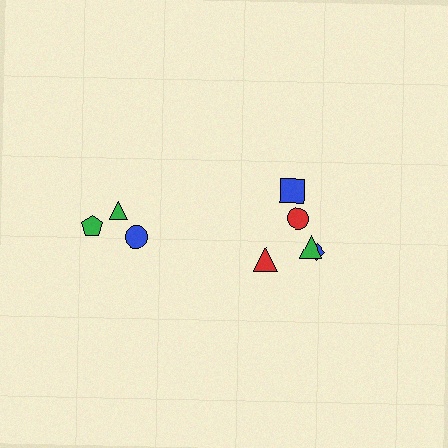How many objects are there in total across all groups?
There are 8 objects.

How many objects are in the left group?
There are 3 objects.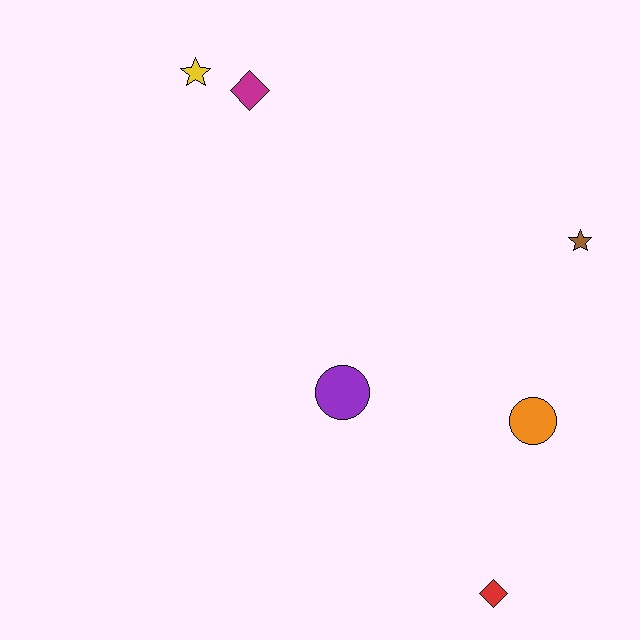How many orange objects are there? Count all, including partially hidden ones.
There is 1 orange object.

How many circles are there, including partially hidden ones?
There are 2 circles.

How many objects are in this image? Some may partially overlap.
There are 6 objects.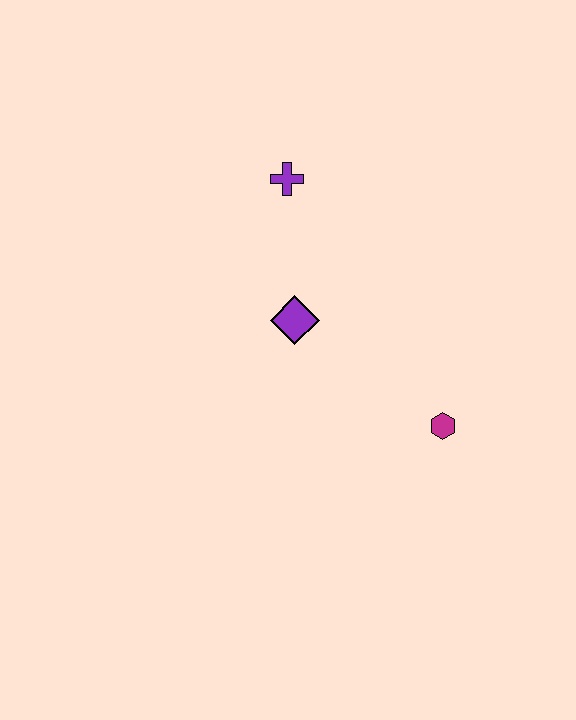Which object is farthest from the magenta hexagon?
The purple cross is farthest from the magenta hexagon.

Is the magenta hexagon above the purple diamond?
No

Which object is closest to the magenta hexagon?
The purple diamond is closest to the magenta hexagon.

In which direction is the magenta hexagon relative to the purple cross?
The magenta hexagon is below the purple cross.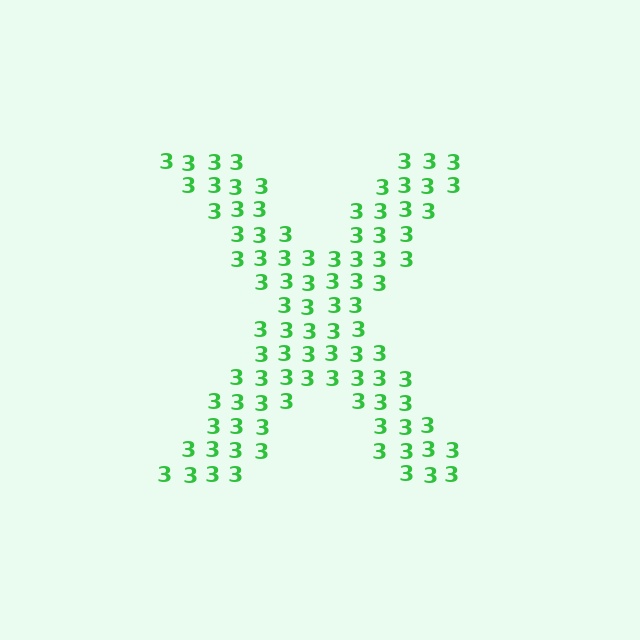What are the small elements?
The small elements are digit 3's.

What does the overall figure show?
The overall figure shows the letter X.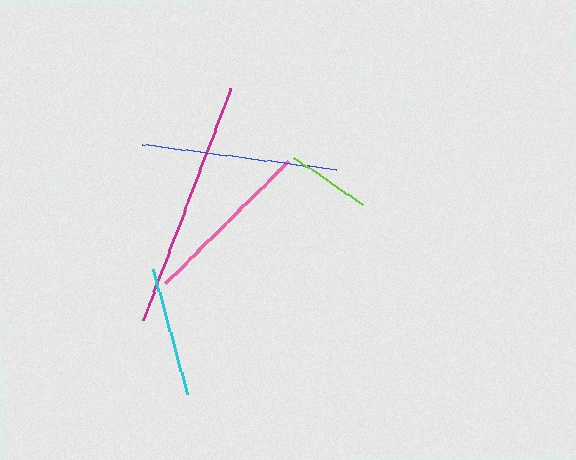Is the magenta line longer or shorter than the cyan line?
The magenta line is longer than the cyan line.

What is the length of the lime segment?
The lime segment is approximately 84 pixels long.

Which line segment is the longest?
The magenta line is the longest at approximately 247 pixels.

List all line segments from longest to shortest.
From longest to shortest: magenta, blue, pink, cyan, lime.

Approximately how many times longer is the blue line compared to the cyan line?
The blue line is approximately 1.5 times the length of the cyan line.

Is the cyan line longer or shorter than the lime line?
The cyan line is longer than the lime line.